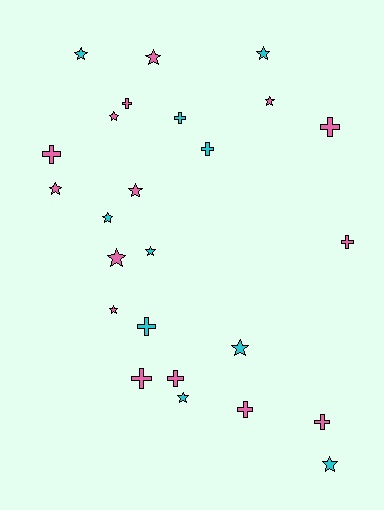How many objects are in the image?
There are 25 objects.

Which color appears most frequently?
Pink, with 15 objects.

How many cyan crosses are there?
There are 3 cyan crosses.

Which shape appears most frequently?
Star, with 14 objects.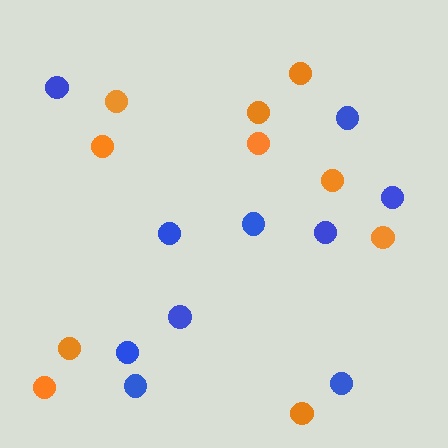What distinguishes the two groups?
There are 2 groups: one group of orange circles (10) and one group of blue circles (10).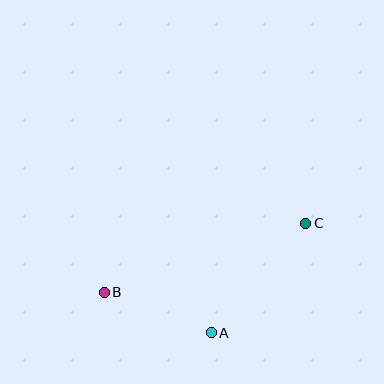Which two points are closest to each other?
Points A and B are closest to each other.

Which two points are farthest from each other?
Points B and C are farthest from each other.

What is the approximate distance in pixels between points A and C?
The distance between A and C is approximately 144 pixels.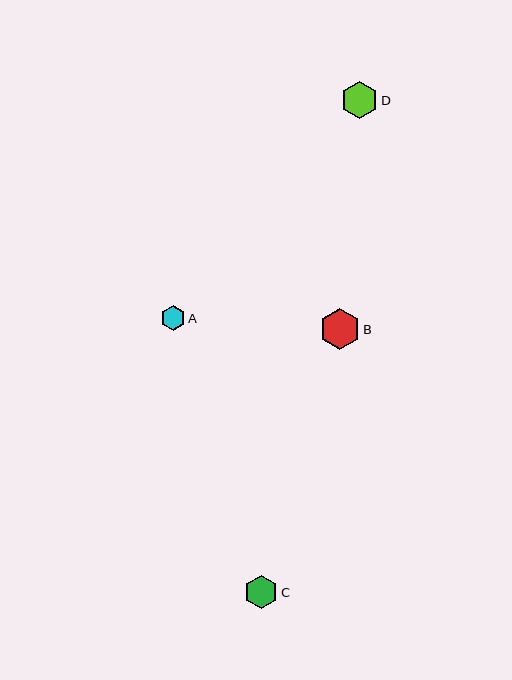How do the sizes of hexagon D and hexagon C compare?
Hexagon D and hexagon C are approximately the same size.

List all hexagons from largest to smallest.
From largest to smallest: B, D, C, A.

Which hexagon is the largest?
Hexagon B is the largest with a size of approximately 41 pixels.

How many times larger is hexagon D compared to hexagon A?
Hexagon D is approximately 1.5 times the size of hexagon A.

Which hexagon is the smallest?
Hexagon A is the smallest with a size of approximately 25 pixels.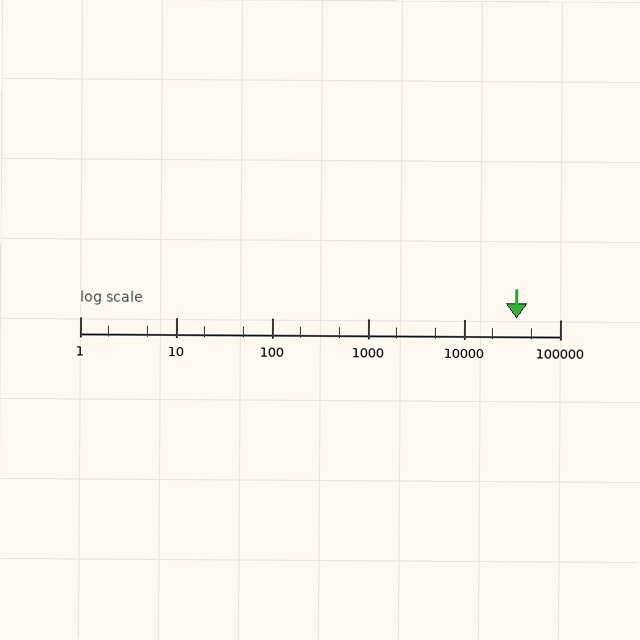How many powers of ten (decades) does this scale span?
The scale spans 5 decades, from 1 to 100000.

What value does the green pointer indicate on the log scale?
The pointer indicates approximately 35000.